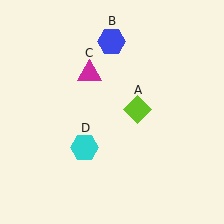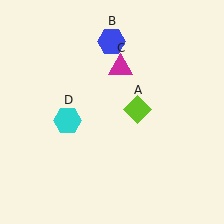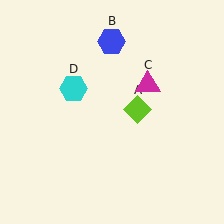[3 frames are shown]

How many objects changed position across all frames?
2 objects changed position: magenta triangle (object C), cyan hexagon (object D).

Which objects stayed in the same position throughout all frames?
Lime diamond (object A) and blue hexagon (object B) remained stationary.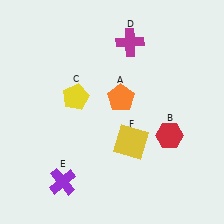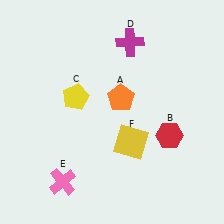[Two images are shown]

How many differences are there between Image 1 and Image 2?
There is 1 difference between the two images.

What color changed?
The cross (E) changed from purple in Image 1 to pink in Image 2.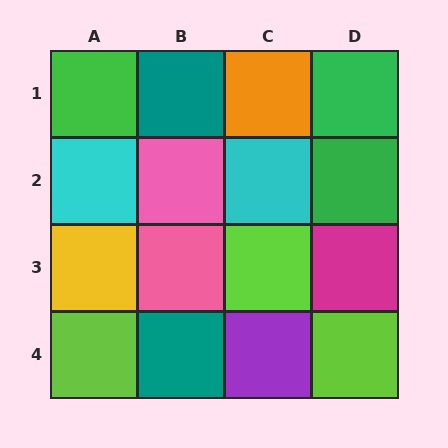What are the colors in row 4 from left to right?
Lime, teal, purple, lime.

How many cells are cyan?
2 cells are cyan.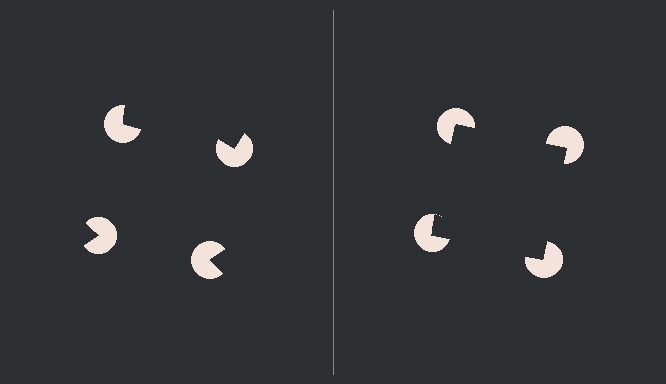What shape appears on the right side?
An illusory square.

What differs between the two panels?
The pac-man discs are positioned identically on both sides; only the wedge orientations differ. On the right they align to a square; on the left they are misaligned.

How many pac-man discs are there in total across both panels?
8 — 4 on each side.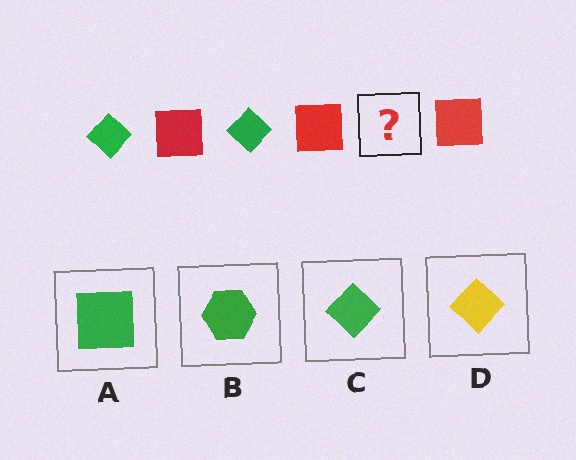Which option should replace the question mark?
Option C.